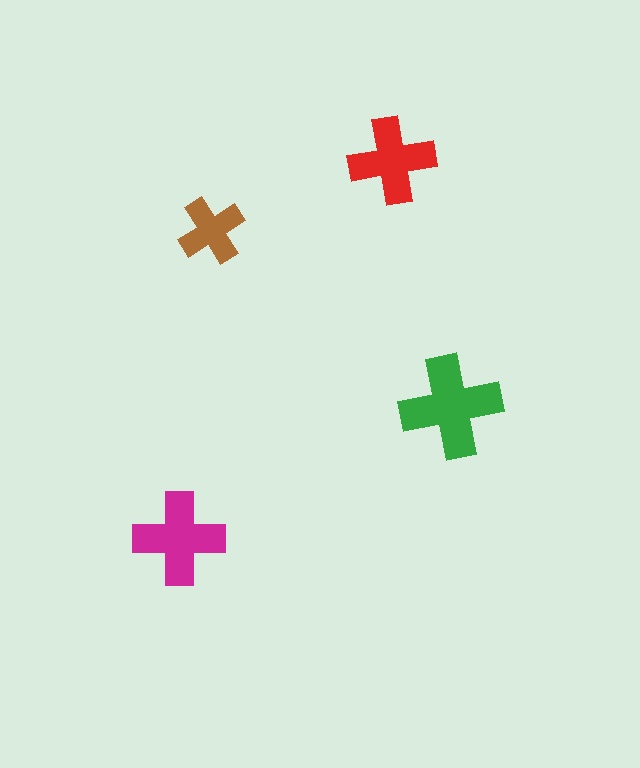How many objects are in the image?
There are 4 objects in the image.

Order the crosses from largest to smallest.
the green one, the magenta one, the red one, the brown one.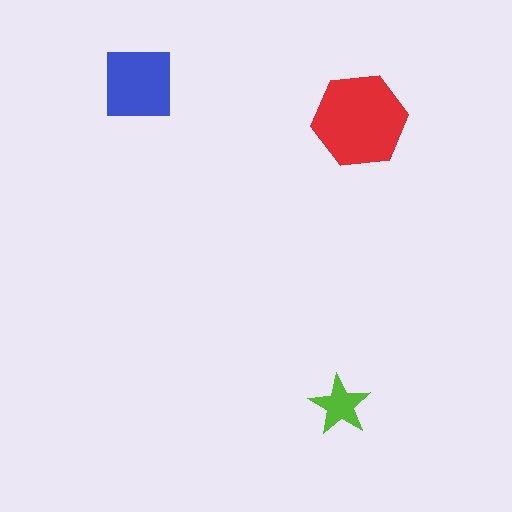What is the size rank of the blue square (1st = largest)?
2nd.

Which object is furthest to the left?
The blue square is leftmost.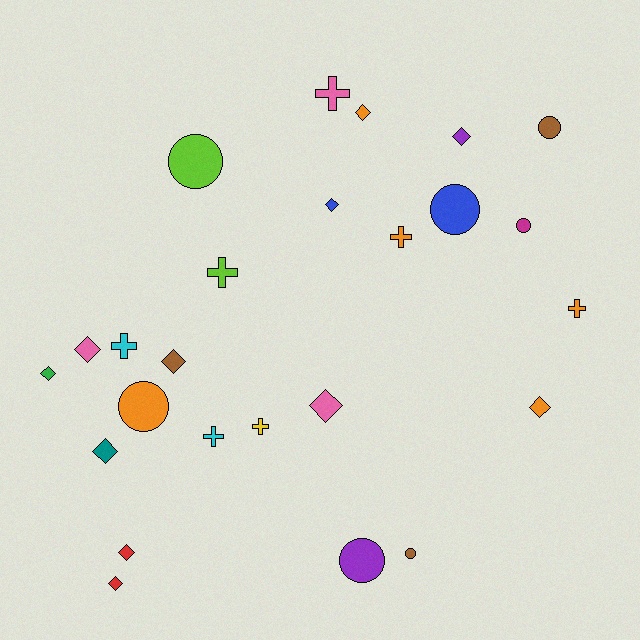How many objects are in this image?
There are 25 objects.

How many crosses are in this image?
There are 7 crosses.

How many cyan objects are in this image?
There are 2 cyan objects.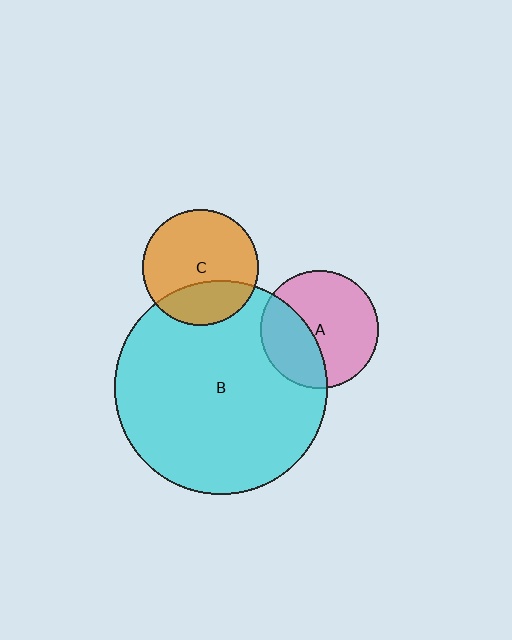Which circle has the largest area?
Circle B (cyan).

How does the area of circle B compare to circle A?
Approximately 3.3 times.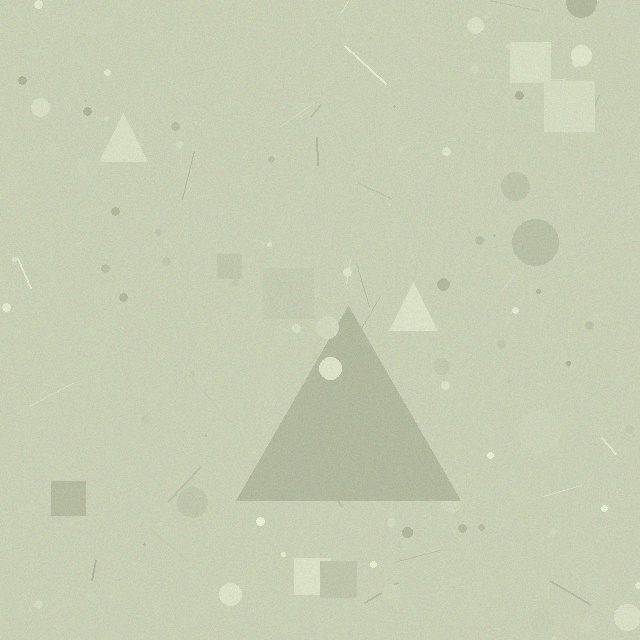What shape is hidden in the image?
A triangle is hidden in the image.